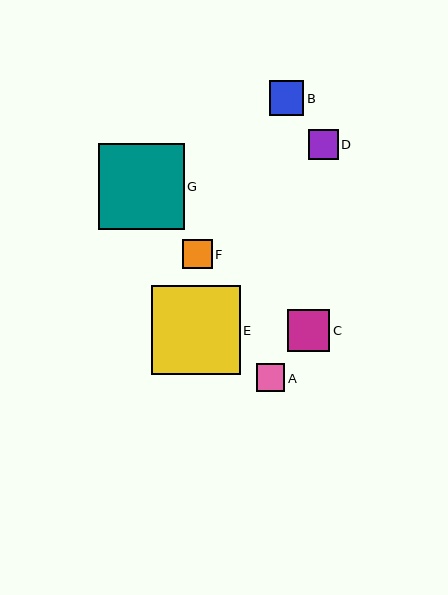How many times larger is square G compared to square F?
Square G is approximately 2.9 times the size of square F.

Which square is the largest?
Square E is the largest with a size of approximately 89 pixels.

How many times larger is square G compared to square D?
Square G is approximately 2.9 times the size of square D.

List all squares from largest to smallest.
From largest to smallest: E, G, C, B, D, F, A.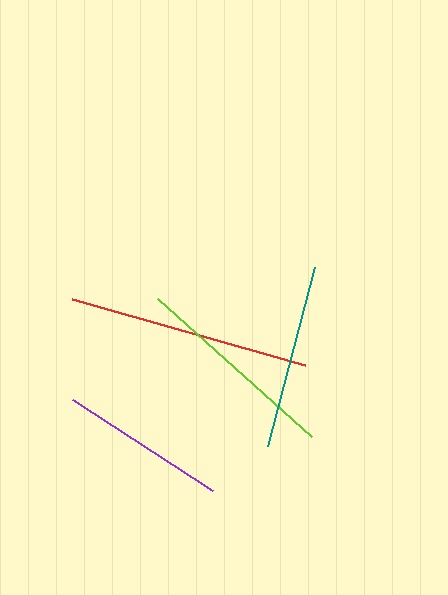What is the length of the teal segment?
The teal segment is approximately 186 pixels long.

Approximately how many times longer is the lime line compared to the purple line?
The lime line is approximately 1.2 times the length of the purple line.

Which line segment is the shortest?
The purple line is the shortest at approximately 167 pixels.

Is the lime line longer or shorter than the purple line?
The lime line is longer than the purple line.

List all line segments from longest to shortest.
From longest to shortest: red, lime, teal, purple.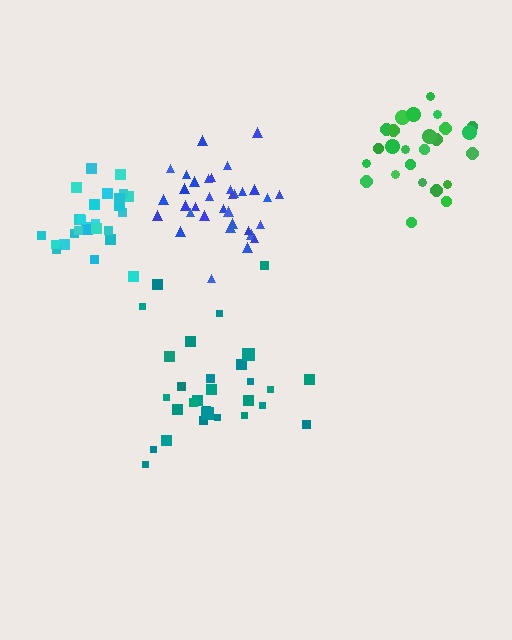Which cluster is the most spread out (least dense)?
Teal.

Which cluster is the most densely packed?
Cyan.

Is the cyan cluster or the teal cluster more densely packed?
Cyan.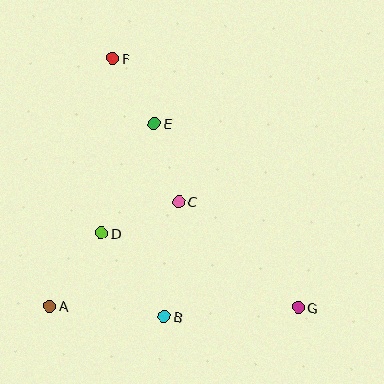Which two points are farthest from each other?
Points F and G are farthest from each other.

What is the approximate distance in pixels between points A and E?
The distance between A and E is approximately 211 pixels.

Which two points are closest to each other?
Points E and F are closest to each other.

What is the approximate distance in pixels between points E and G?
The distance between E and G is approximately 234 pixels.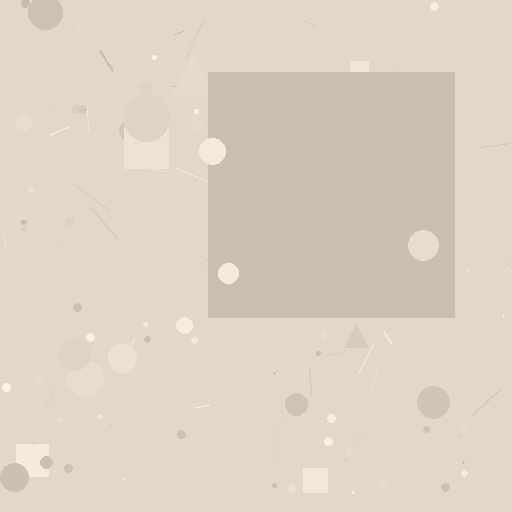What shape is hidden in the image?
A square is hidden in the image.